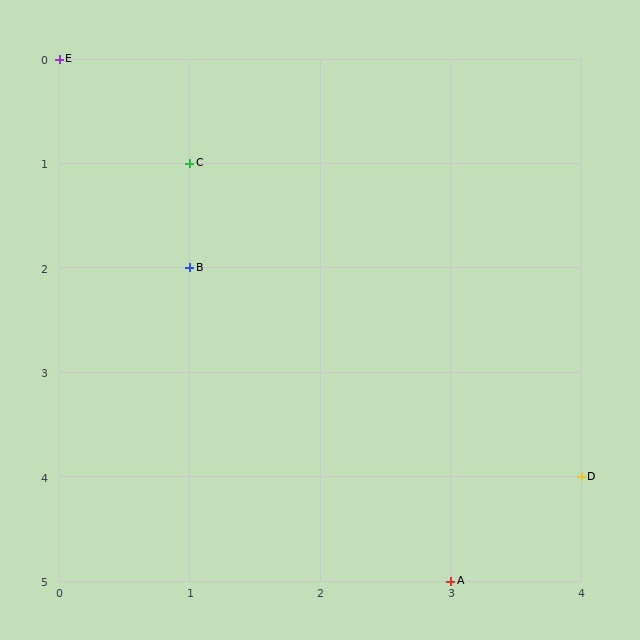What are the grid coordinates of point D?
Point D is at grid coordinates (4, 4).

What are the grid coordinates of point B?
Point B is at grid coordinates (1, 2).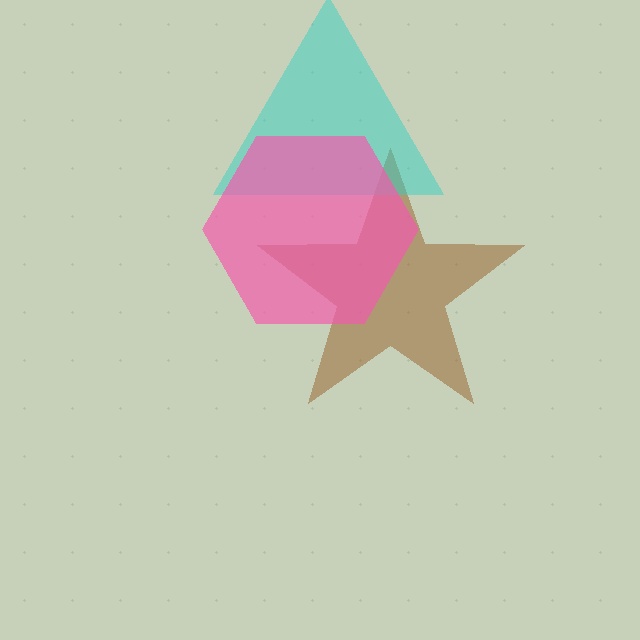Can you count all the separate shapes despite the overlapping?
Yes, there are 3 separate shapes.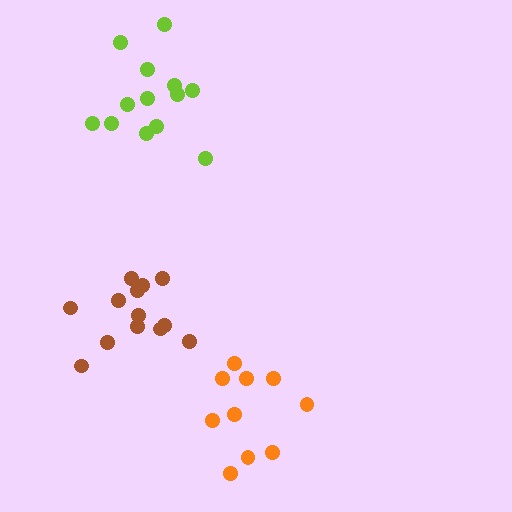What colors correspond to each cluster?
The clusters are colored: brown, orange, lime.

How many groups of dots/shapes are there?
There are 3 groups.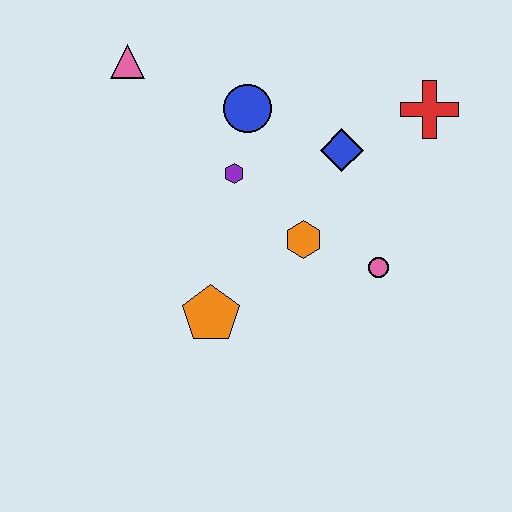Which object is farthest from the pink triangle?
The pink circle is farthest from the pink triangle.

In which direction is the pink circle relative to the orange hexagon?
The pink circle is to the right of the orange hexagon.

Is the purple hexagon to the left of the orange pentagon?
No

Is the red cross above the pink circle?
Yes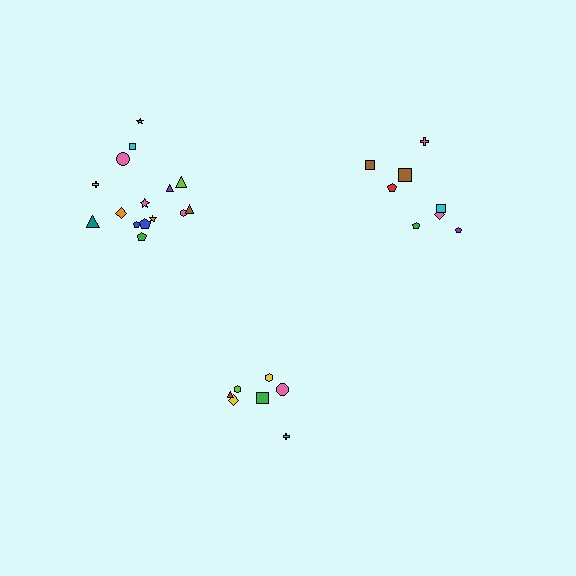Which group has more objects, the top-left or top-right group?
The top-left group.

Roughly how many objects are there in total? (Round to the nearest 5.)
Roughly 30 objects in total.